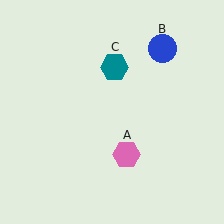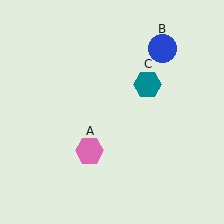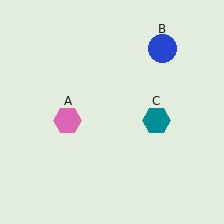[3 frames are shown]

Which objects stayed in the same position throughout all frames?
Blue circle (object B) remained stationary.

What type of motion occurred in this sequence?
The pink hexagon (object A), teal hexagon (object C) rotated clockwise around the center of the scene.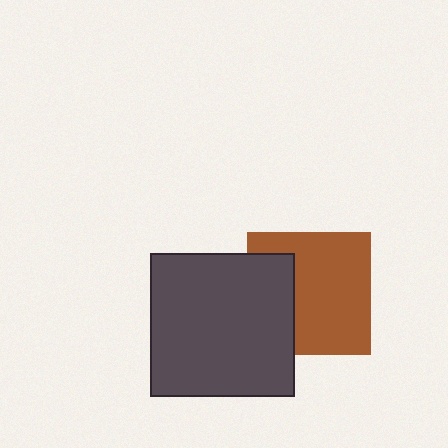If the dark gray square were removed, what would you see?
You would see the complete brown square.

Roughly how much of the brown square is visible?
Most of it is visible (roughly 68%).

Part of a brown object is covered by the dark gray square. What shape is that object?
It is a square.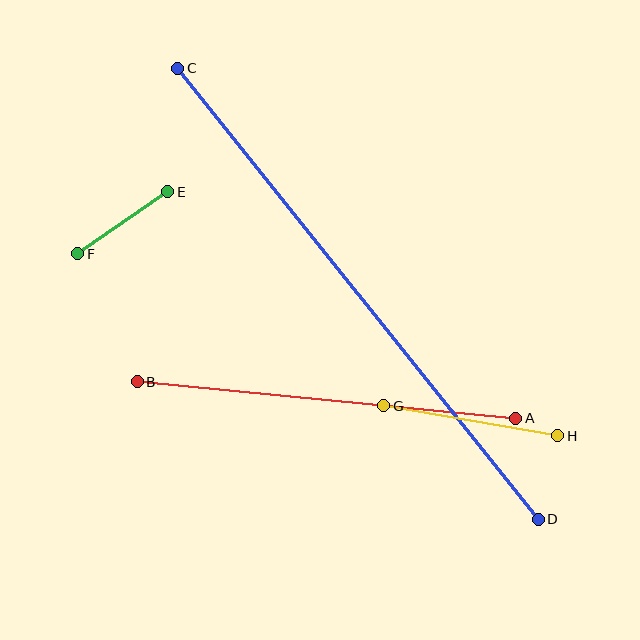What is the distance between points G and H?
The distance is approximately 177 pixels.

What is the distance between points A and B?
The distance is approximately 381 pixels.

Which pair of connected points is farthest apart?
Points C and D are farthest apart.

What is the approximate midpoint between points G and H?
The midpoint is at approximately (471, 421) pixels.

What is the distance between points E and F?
The distance is approximately 110 pixels.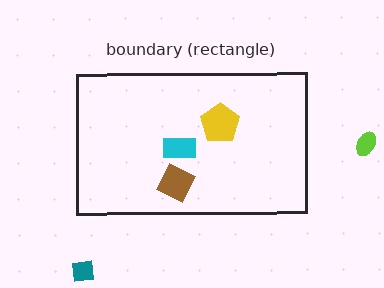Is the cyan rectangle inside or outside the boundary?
Inside.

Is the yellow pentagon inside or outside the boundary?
Inside.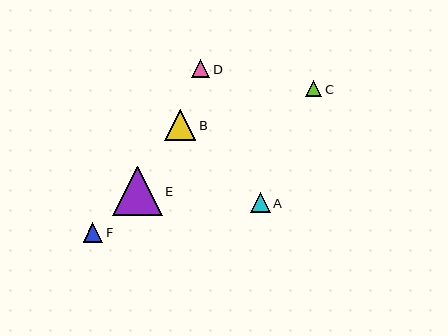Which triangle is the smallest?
Triangle C is the smallest with a size of approximately 16 pixels.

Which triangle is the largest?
Triangle E is the largest with a size of approximately 50 pixels.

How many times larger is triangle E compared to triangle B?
Triangle E is approximately 1.6 times the size of triangle B.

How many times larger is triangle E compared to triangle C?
Triangle E is approximately 3.2 times the size of triangle C.